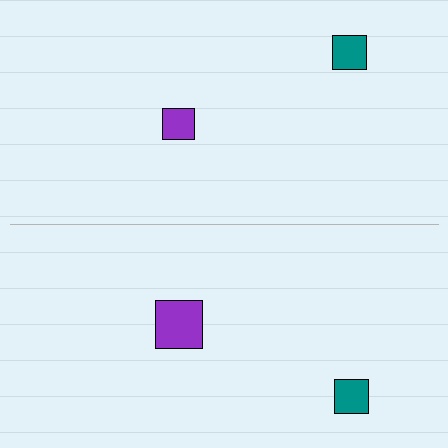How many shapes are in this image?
There are 4 shapes in this image.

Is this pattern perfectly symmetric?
No, the pattern is not perfectly symmetric. The purple square on the bottom side has a different size than its mirror counterpart.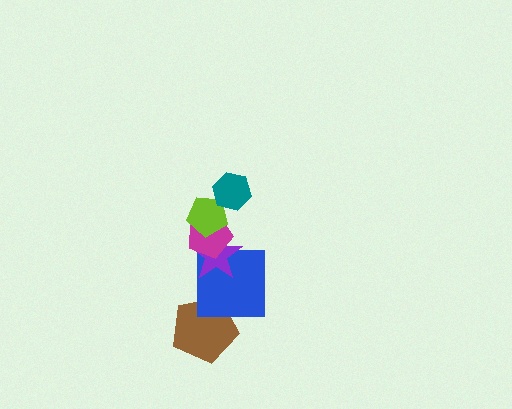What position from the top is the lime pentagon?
The lime pentagon is 2nd from the top.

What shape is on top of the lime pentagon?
The teal hexagon is on top of the lime pentagon.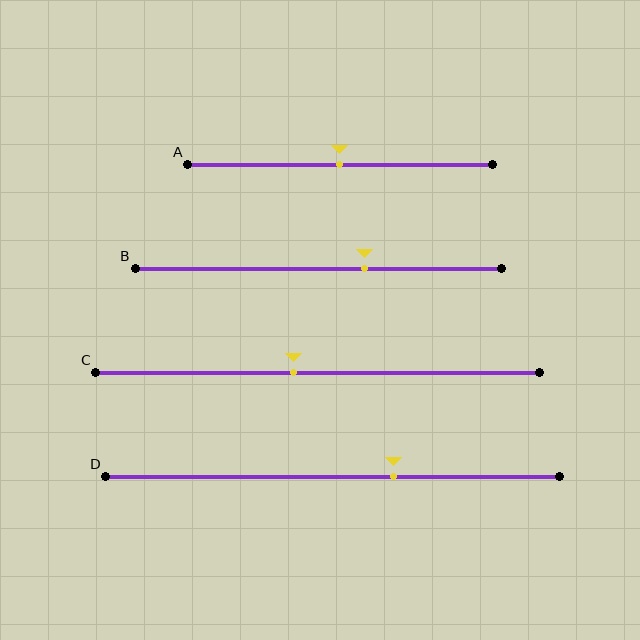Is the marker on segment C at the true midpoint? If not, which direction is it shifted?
No, the marker on segment C is shifted to the left by about 5% of the segment length.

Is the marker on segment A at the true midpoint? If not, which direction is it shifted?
Yes, the marker on segment A is at the true midpoint.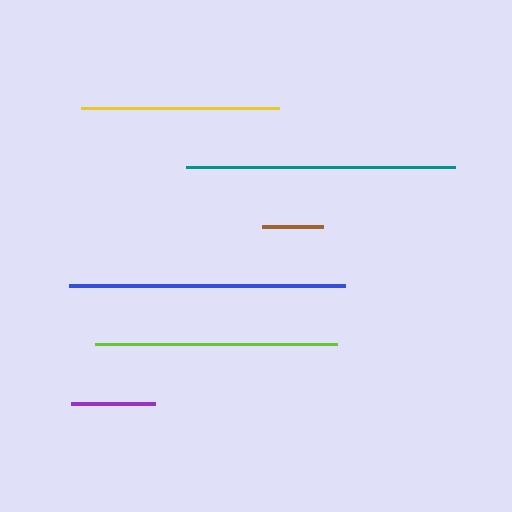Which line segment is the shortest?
The brown line is the shortest at approximately 61 pixels.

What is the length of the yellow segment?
The yellow segment is approximately 198 pixels long.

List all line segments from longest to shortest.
From longest to shortest: blue, teal, lime, yellow, purple, brown.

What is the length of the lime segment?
The lime segment is approximately 243 pixels long.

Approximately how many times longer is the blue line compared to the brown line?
The blue line is approximately 4.5 times the length of the brown line.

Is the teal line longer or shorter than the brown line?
The teal line is longer than the brown line.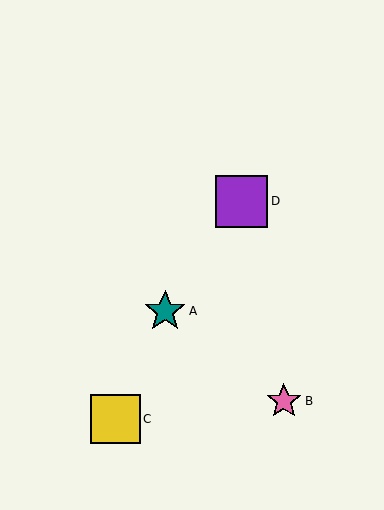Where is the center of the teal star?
The center of the teal star is at (165, 311).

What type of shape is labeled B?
Shape B is a pink star.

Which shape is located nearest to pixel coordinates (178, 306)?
The teal star (labeled A) at (165, 311) is nearest to that location.